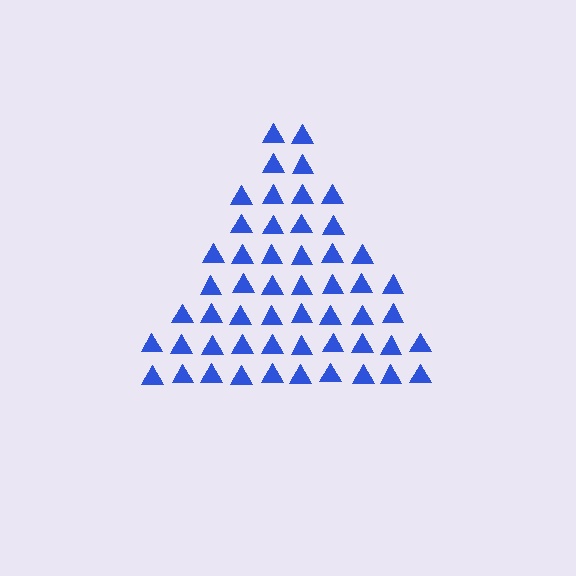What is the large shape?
The large shape is a triangle.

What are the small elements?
The small elements are triangles.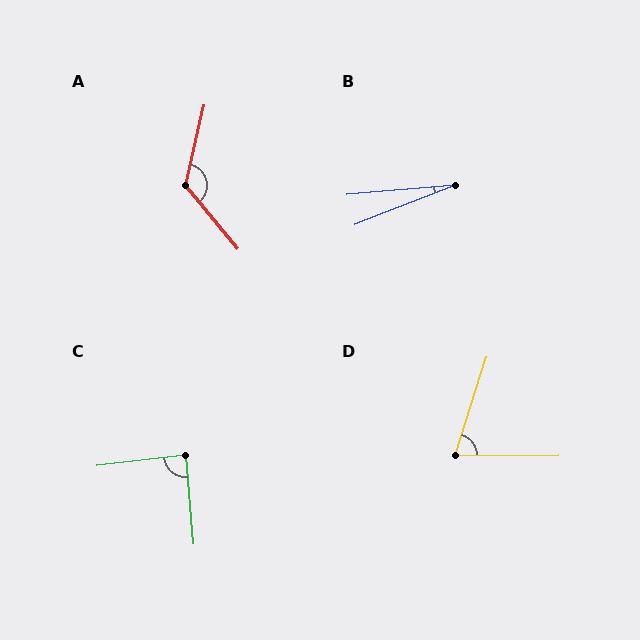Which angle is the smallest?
B, at approximately 16 degrees.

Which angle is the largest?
A, at approximately 128 degrees.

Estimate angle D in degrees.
Approximately 72 degrees.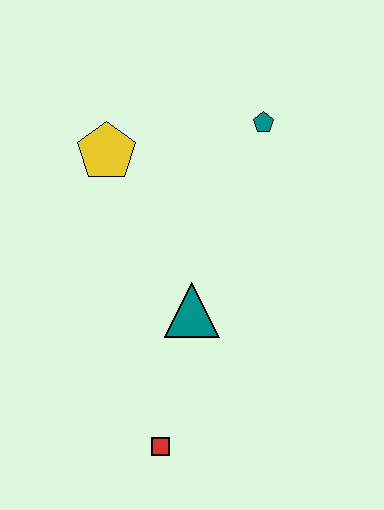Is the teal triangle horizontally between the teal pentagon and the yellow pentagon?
Yes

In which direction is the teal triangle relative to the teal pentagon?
The teal triangle is below the teal pentagon.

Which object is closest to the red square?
The teal triangle is closest to the red square.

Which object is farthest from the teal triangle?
The teal pentagon is farthest from the teal triangle.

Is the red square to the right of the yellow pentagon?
Yes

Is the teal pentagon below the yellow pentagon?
No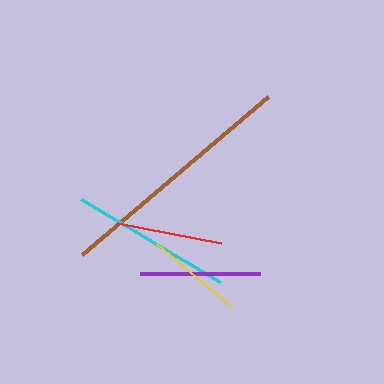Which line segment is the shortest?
The yellow line is the shortest at approximately 95 pixels.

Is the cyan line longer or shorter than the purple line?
The cyan line is longer than the purple line.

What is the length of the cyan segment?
The cyan segment is approximately 161 pixels long.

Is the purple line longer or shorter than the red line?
The purple line is longer than the red line.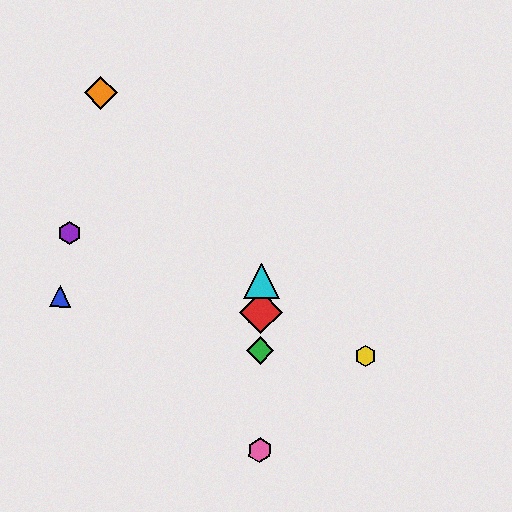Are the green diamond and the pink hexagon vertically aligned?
Yes, both are at x≈260.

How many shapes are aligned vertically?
4 shapes (the red diamond, the green diamond, the cyan triangle, the pink hexagon) are aligned vertically.